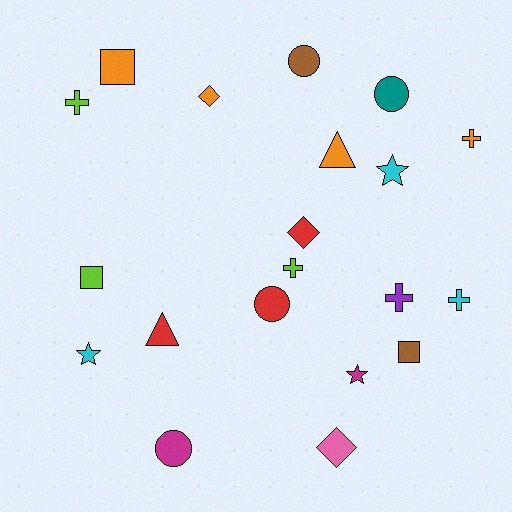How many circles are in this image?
There are 4 circles.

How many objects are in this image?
There are 20 objects.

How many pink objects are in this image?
There is 1 pink object.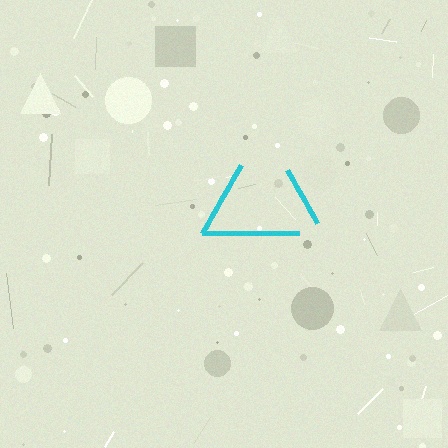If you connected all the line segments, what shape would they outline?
They would outline a triangle.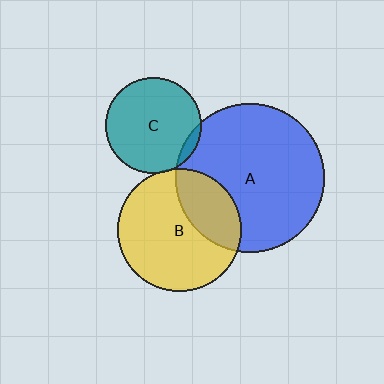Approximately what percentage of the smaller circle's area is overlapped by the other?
Approximately 5%.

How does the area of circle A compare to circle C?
Approximately 2.4 times.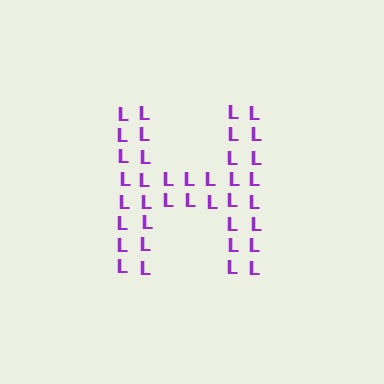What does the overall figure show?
The overall figure shows the letter H.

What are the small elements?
The small elements are letter L's.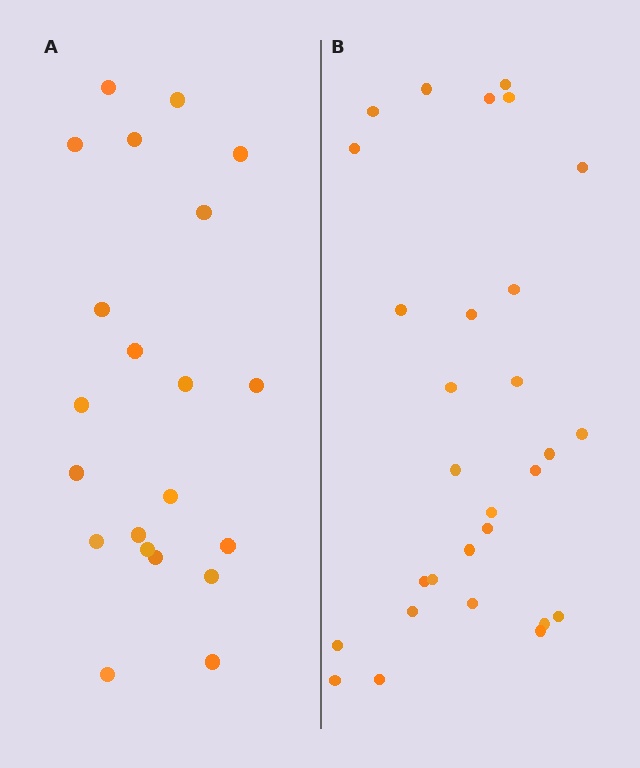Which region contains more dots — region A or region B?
Region B (the right region) has more dots.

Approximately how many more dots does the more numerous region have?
Region B has roughly 8 or so more dots than region A.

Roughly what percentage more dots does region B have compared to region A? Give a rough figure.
About 40% more.